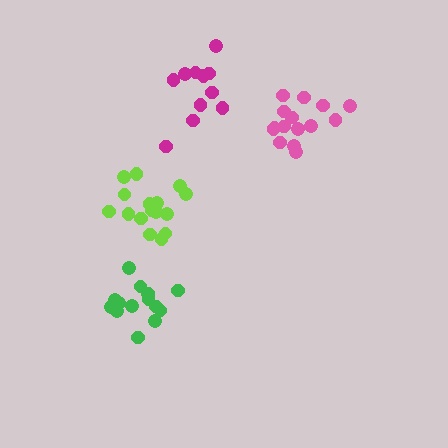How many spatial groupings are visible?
There are 4 spatial groupings.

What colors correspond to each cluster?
The clusters are colored: pink, lime, green, magenta.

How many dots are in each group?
Group 1: 15 dots, Group 2: 16 dots, Group 3: 14 dots, Group 4: 11 dots (56 total).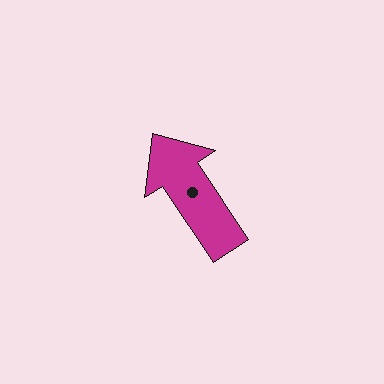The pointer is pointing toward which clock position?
Roughly 11 o'clock.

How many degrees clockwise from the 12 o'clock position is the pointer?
Approximately 326 degrees.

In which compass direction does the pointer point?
Northwest.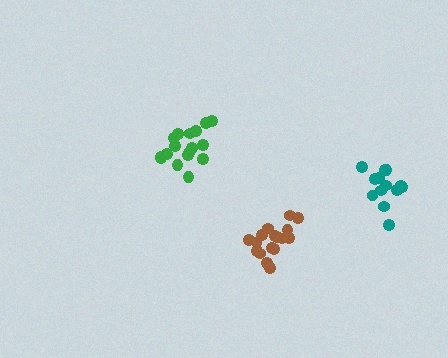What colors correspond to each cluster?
The clusters are colored: green, brown, teal.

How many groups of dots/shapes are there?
There are 3 groups.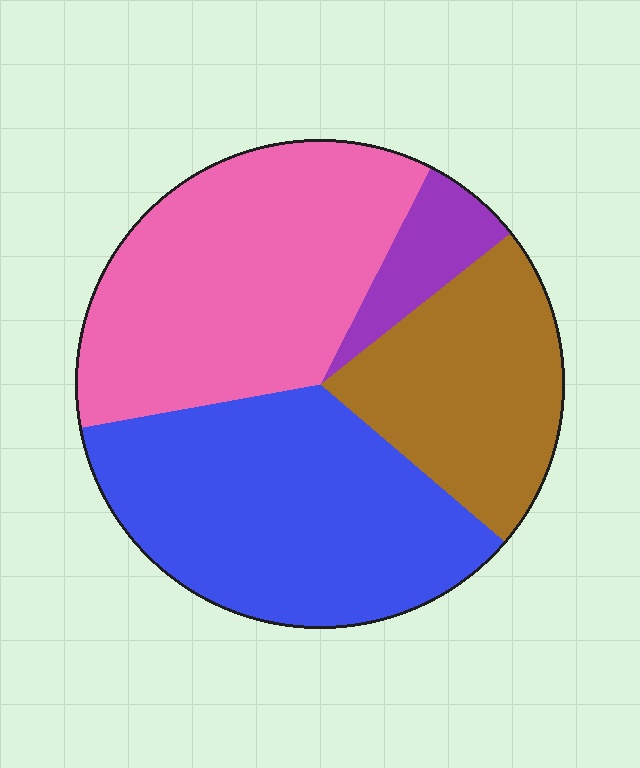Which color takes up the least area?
Purple, at roughly 5%.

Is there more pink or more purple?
Pink.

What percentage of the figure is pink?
Pink takes up between a third and a half of the figure.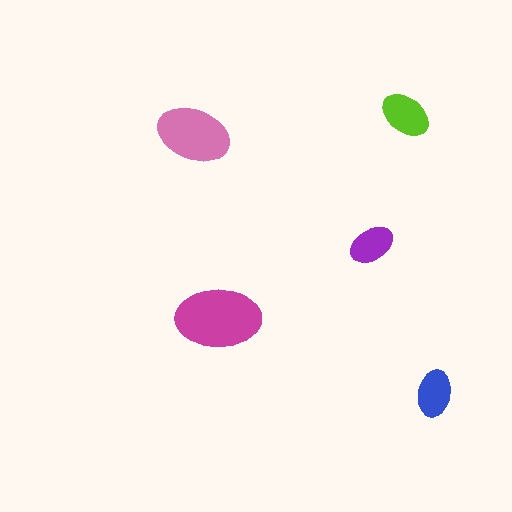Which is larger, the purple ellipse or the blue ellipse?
The blue one.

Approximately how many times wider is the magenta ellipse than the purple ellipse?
About 2 times wider.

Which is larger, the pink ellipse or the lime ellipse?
The pink one.